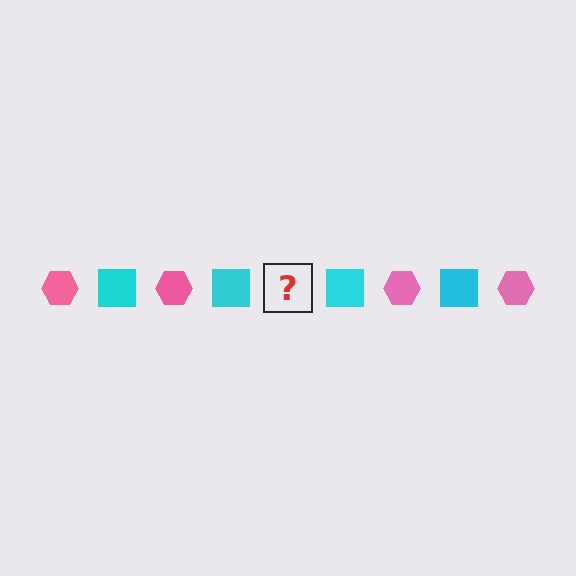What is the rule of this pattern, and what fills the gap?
The rule is that the pattern alternates between pink hexagon and cyan square. The gap should be filled with a pink hexagon.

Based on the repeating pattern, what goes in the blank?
The blank should be a pink hexagon.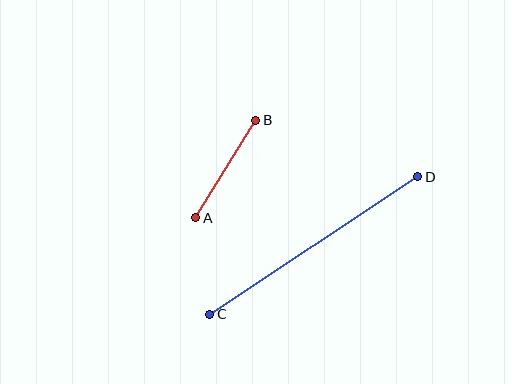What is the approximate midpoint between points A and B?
The midpoint is at approximately (226, 169) pixels.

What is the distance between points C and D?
The distance is approximately 249 pixels.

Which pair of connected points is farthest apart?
Points C and D are farthest apart.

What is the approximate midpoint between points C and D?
The midpoint is at approximately (314, 246) pixels.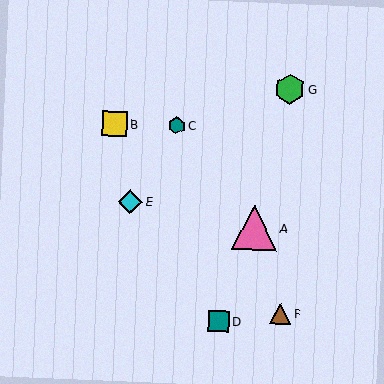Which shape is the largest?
The pink triangle (labeled A) is the largest.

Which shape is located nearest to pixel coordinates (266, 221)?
The pink triangle (labeled A) at (254, 228) is nearest to that location.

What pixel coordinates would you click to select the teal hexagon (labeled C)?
Click at (176, 126) to select the teal hexagon C.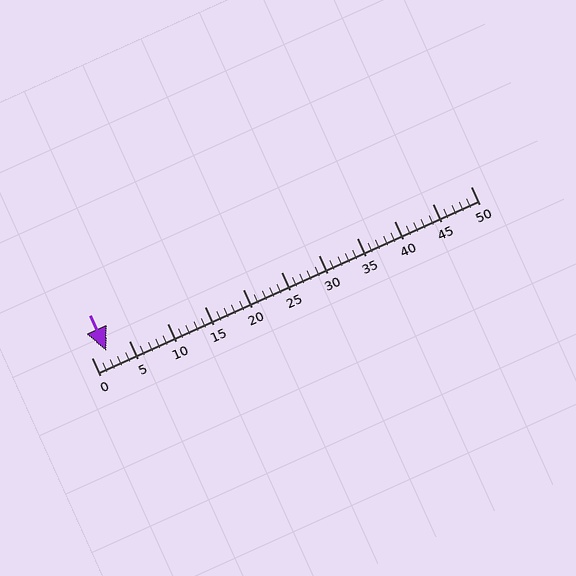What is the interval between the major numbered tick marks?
The major tick marks are spaced 5 units apart.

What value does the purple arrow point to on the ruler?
The purple arrow points to approximately 2.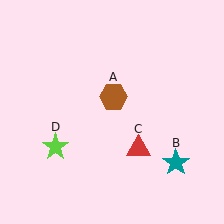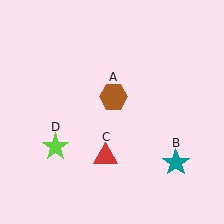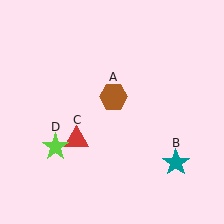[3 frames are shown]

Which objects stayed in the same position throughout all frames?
Brown hexagon (object A) and teal star (object B) and lime star (object D) remained stationary.